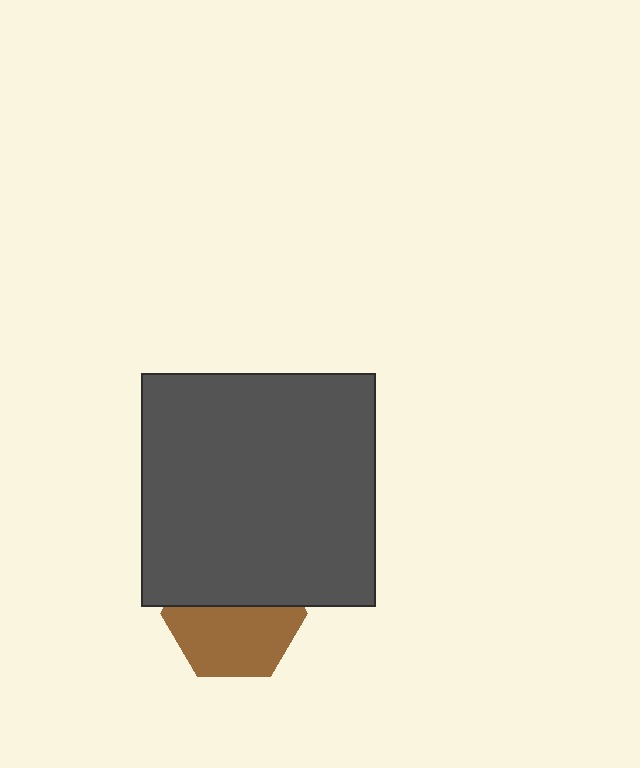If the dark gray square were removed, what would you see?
You would see the complete brown hexagon.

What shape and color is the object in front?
The object in front is a dark gray square.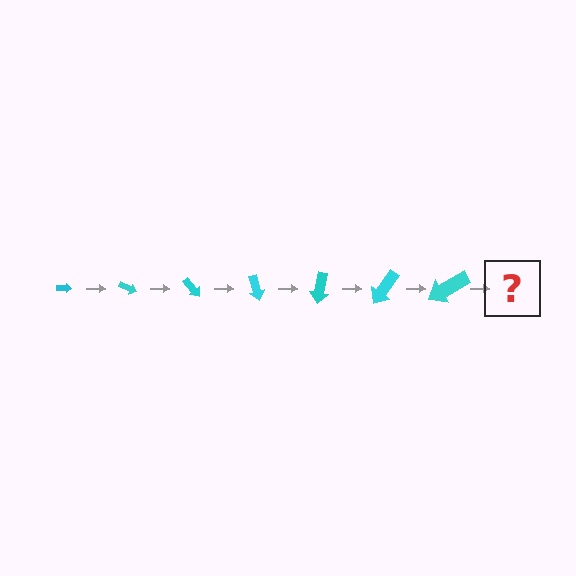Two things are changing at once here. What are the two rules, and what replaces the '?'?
The two rules are that the arrow grows larger each step and it rotates 25 degrees each step. The '?' should be an arrow, larger than the previous one and rotated 175 degrees from the start.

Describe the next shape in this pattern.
It should be an arrow, larger than the previous one and rotated 175 degrees from the start.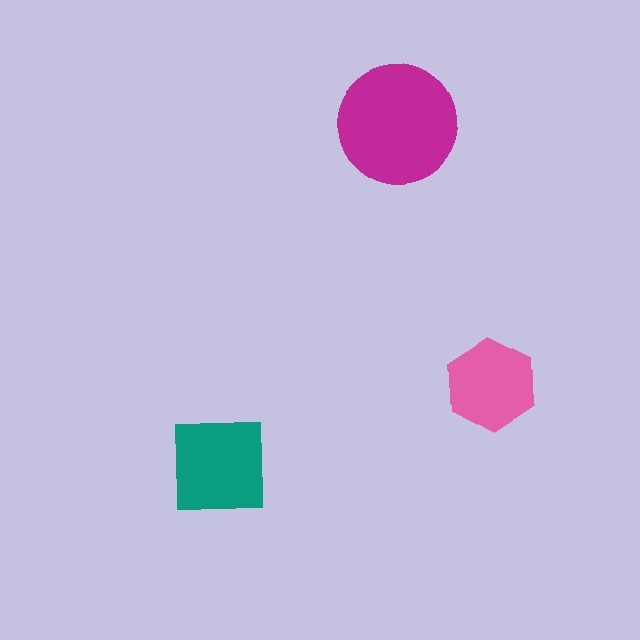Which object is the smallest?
The pink hexagon.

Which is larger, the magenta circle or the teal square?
The magenta circle.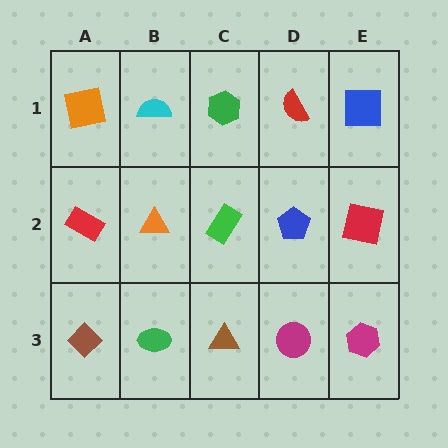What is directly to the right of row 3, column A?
A green ellipse.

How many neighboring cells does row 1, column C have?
3.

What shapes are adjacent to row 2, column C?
A green hexagon (row 1, column C), a brown triangle (row 3, column C), an orange triangle (row 2, column B), a blue pentagon (row 2, column D).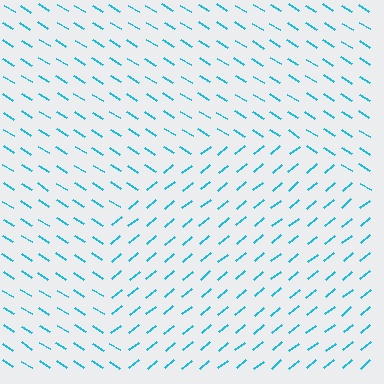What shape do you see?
I see a circle.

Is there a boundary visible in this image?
Yes, there is a texture boundary formed by a change in line orientation.